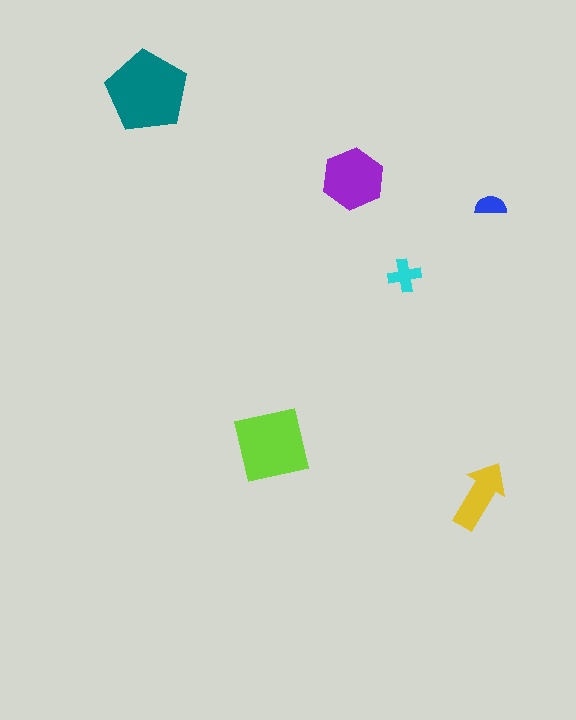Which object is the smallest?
The blue semicircle.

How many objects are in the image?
There are 6 objects in the image.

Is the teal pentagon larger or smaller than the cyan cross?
Larger.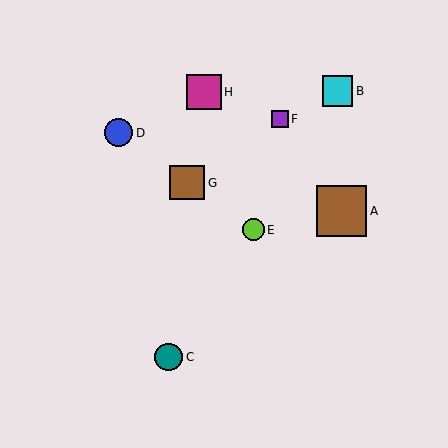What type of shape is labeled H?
Shape H is a magenta square.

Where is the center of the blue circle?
The center of the blue circle is at (119, 133).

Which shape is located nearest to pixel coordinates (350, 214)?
The brown square (labeled A) at (341, 211) is nearest to that location.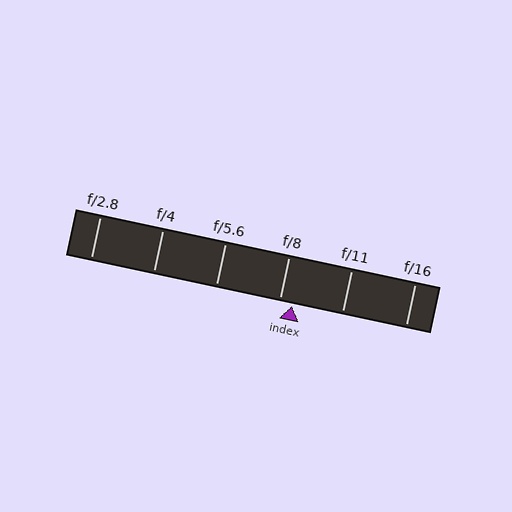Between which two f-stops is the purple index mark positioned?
The index mark is between f/8 and f/11.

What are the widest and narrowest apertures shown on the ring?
The widest aperture shown is f/2.8 and the narrowest is f/16.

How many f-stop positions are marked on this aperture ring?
There are 6 f-stop positions marked.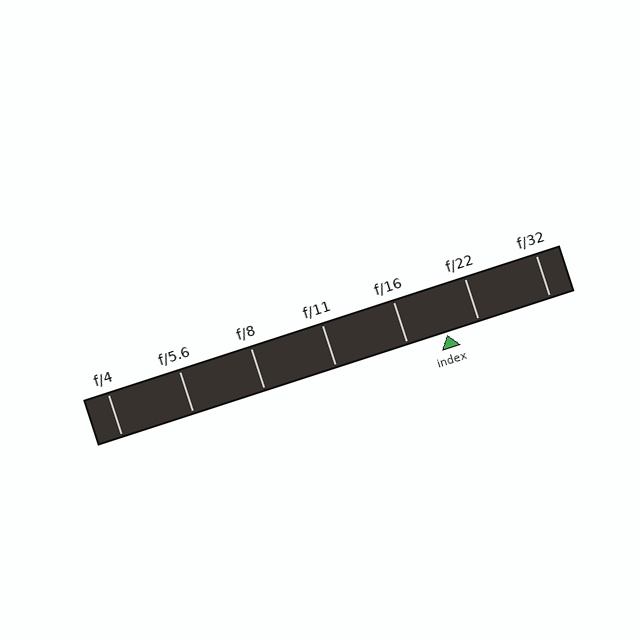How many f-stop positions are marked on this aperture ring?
There are 7 f-stop positions marked.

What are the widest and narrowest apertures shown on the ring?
The widest aperture shown is f/4 and the narrowest is f/32.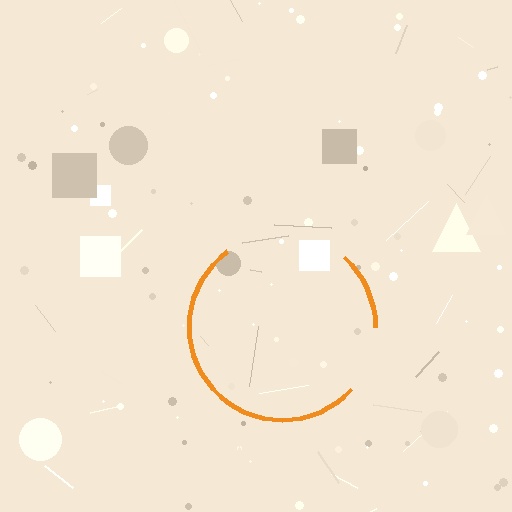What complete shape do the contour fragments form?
The contour fragments form a circle.